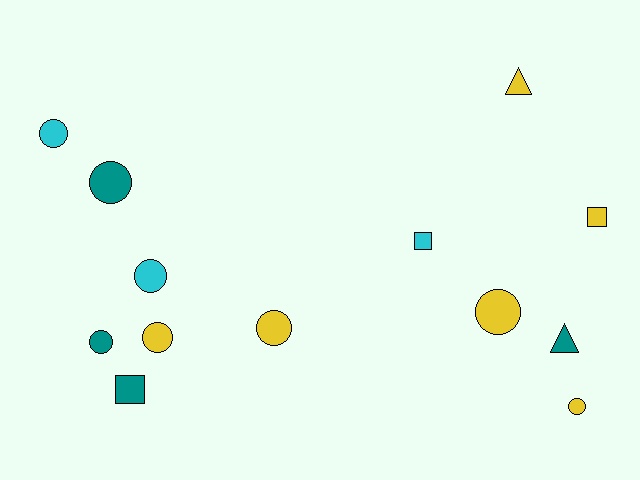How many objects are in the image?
There are 13 objects.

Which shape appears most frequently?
Circle, with 8 objects.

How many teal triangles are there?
There is 1 teal triangle.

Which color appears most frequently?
Yellow, with 6 objects.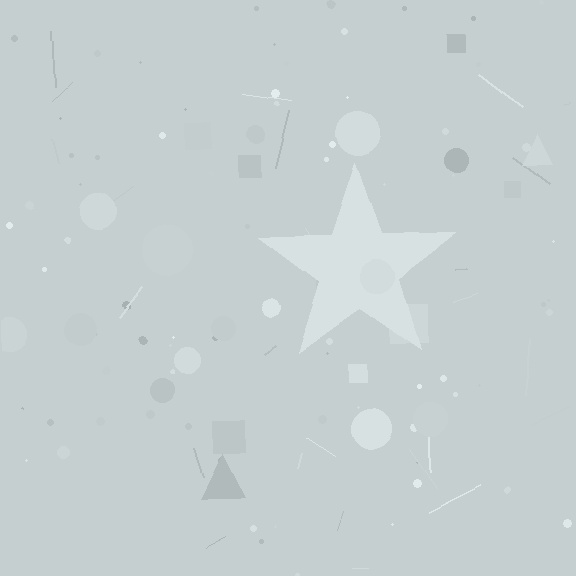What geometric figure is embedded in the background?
A star is embedded in the background.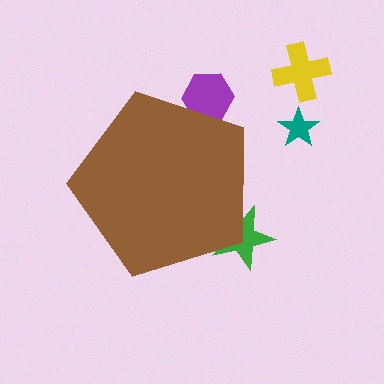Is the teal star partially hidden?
No, the teal star is fully visible.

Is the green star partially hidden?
Yes, the green star is partially hidden behind the brown pentagon.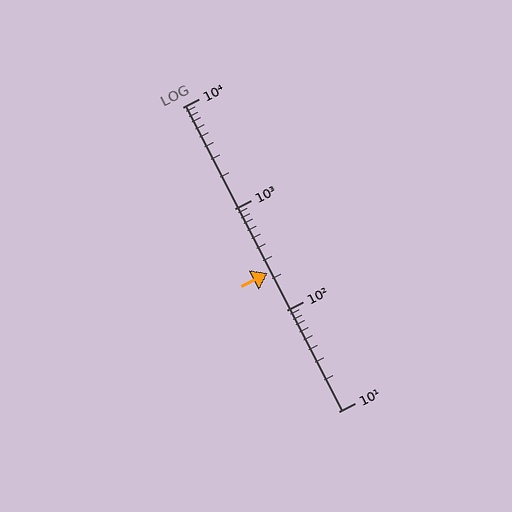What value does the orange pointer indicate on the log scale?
The pointer indicates approximately 230.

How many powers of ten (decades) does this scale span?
The scale spans 3 decades, from 10 to 10000.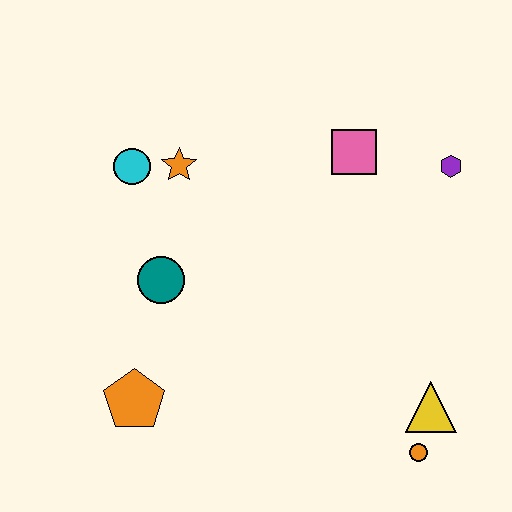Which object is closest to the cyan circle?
The orange star is closest to the cyan circle.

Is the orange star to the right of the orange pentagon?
Yes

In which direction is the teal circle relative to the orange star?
The teal circle is below the orange star.